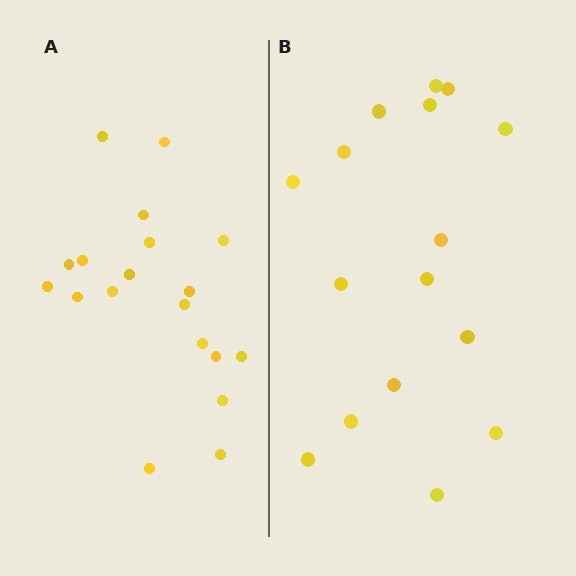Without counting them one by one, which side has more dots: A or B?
Region A (the left region) has more dots.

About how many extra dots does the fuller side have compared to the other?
Region A has just a few more — roughly 2 or 3 more dots than region B.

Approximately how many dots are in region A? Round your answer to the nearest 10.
About 20 dots. (The exact count is 19, which rounds to 20.)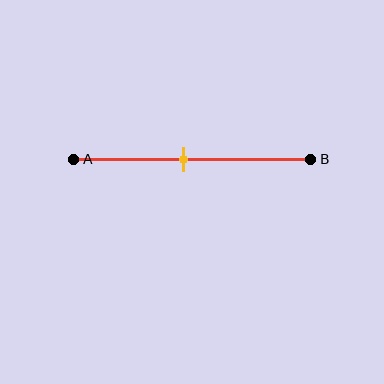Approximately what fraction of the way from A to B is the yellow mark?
The yellow mark is approximately 45% of the way from A to B.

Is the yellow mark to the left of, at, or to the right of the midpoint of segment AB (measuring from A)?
The yellow mark is to the left of the midpoint of segment AB.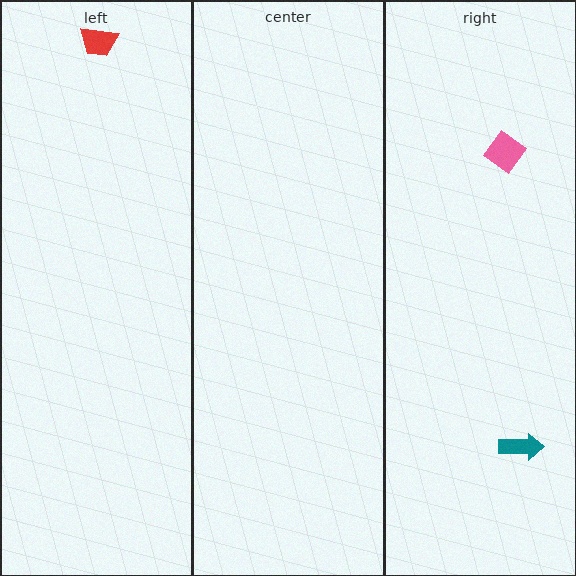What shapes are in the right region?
The pink diamond, the teal arrow.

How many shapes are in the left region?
1.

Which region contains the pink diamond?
The right region.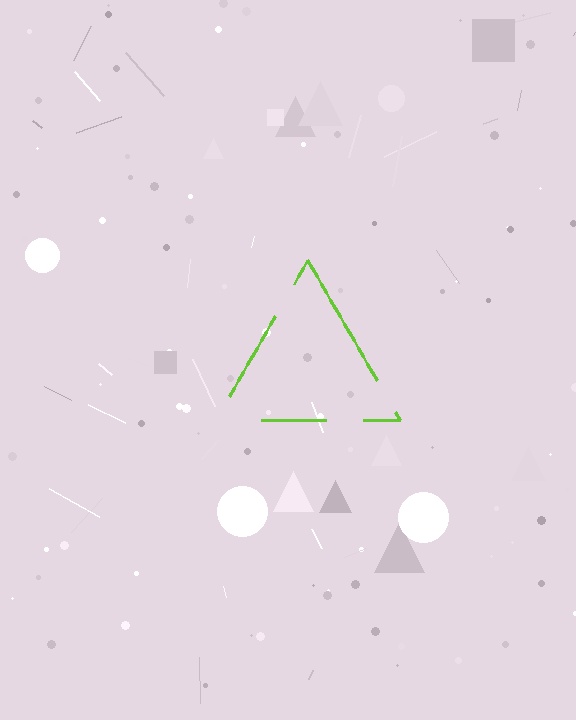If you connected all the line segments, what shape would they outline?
They would outline a triangle.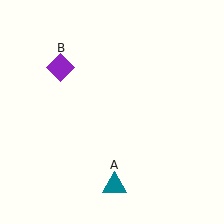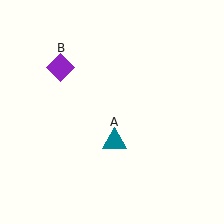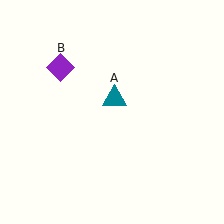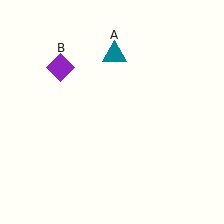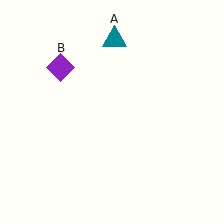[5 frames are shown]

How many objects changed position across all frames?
1 object changed position: teal triangle (object A).